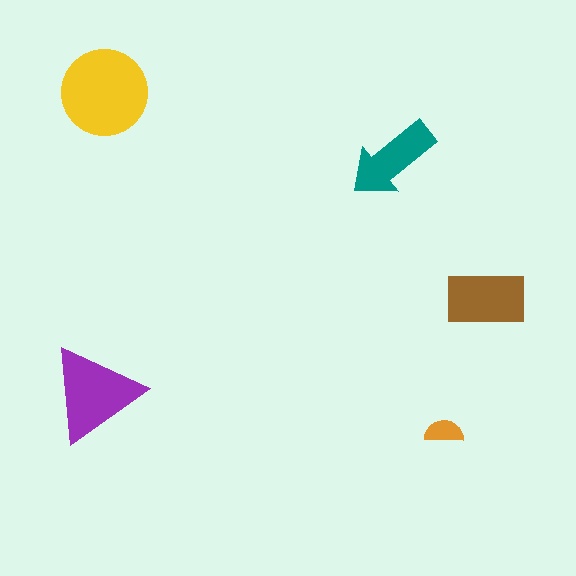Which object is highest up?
The yellow circle is topmost.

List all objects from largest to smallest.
The yellow circle, the purple triangle, the brown rectangle, the teal arrow, the orange semicircle.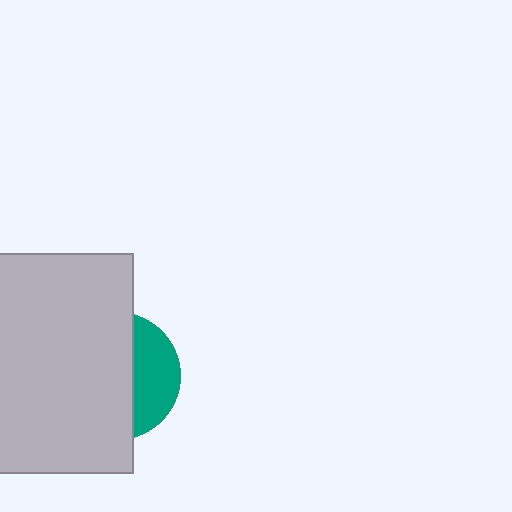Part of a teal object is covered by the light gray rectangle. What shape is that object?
It is a circle.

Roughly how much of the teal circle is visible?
A small part of it is visible (roughly 34%).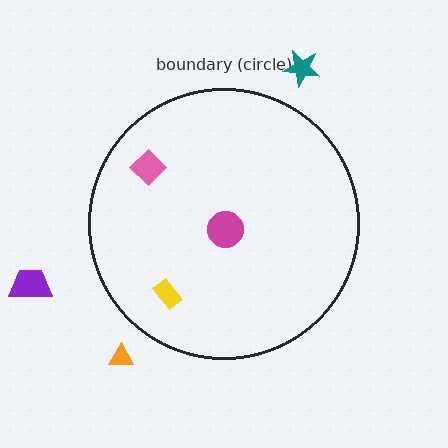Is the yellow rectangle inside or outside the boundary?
Inside.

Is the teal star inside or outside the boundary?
Outside.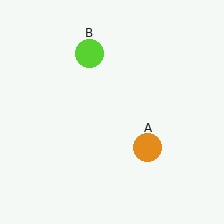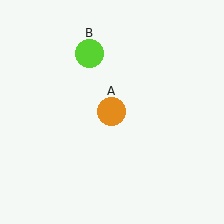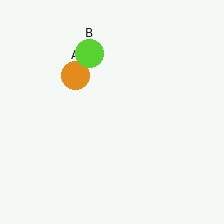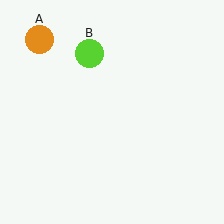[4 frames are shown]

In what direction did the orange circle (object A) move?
The orange circle (object A) moved up and to the left.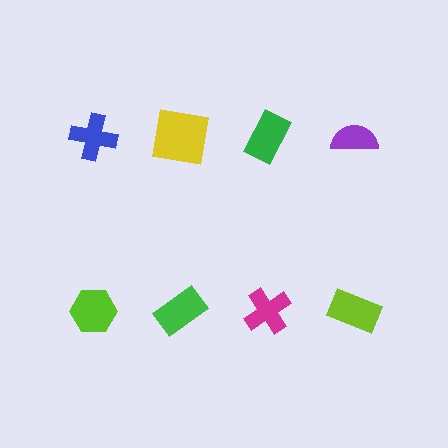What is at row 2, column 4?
A lime rectangle.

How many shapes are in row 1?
4 shapes.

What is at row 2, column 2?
A green rectangle.